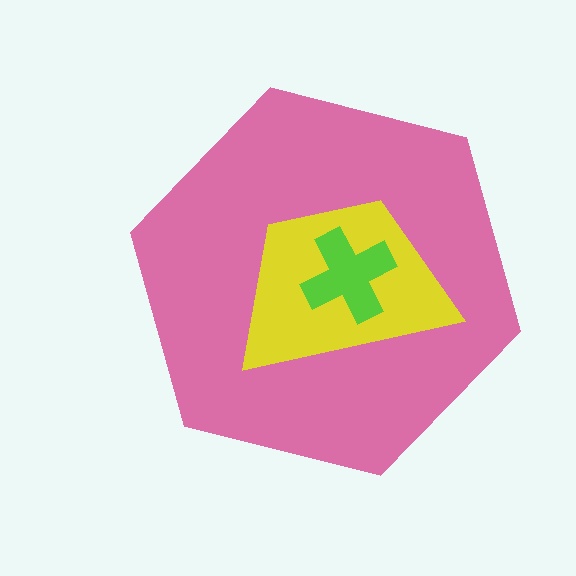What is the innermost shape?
The lime cross.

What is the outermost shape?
The pink hexagon.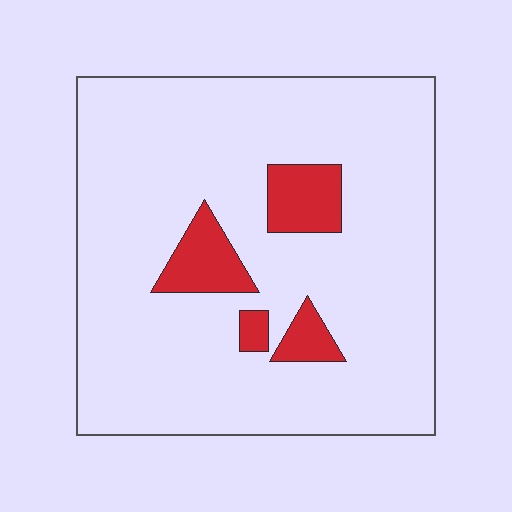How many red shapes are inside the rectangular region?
4.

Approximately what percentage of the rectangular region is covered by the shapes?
Approximately 10%.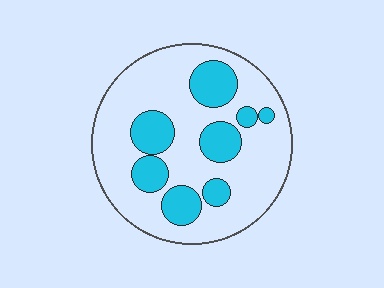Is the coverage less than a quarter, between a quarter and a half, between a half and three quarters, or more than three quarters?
Between a quarter and a half.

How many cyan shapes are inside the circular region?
8.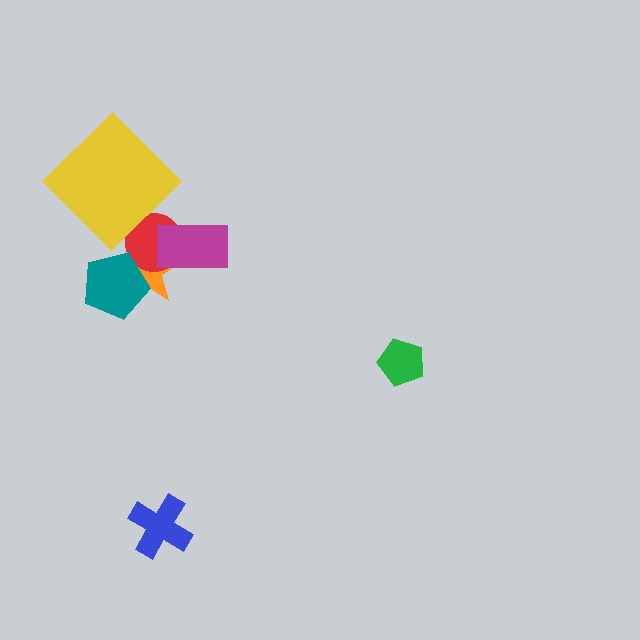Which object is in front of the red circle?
The magenta rectangle is in front of the red circle.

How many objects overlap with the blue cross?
0 objects overlap with the blue cross.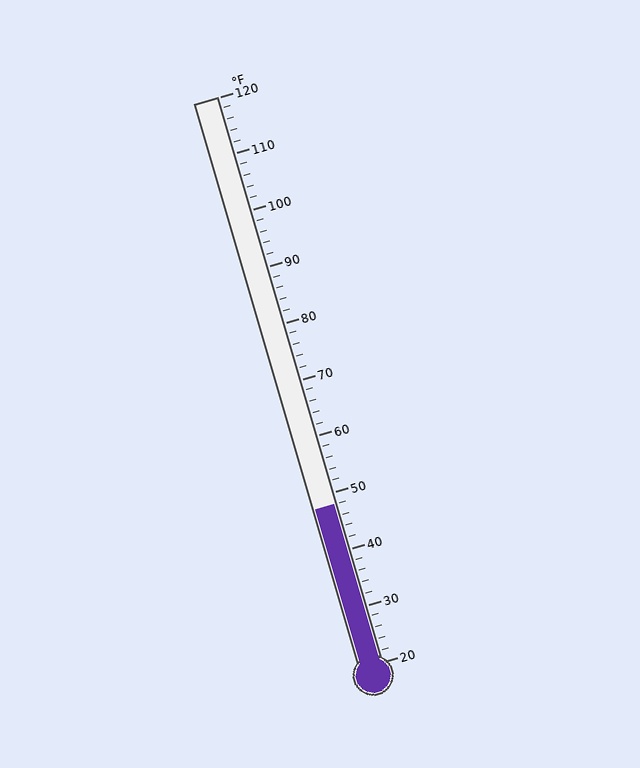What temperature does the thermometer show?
The thermometer shows approximately 48°F.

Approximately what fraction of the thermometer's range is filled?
The thermometer is filled to approximately 30% of its range.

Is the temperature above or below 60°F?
The temperature is below 60°F.